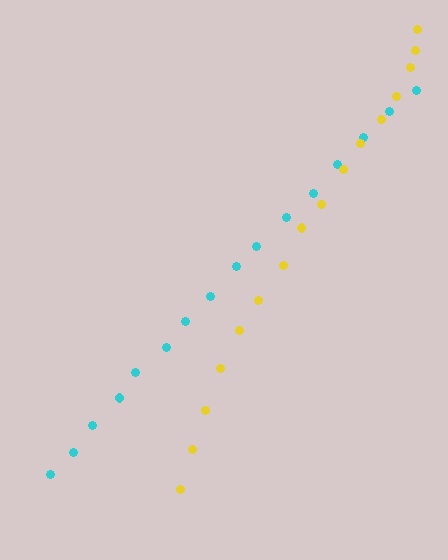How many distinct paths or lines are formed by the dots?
There are 2 distinct paths.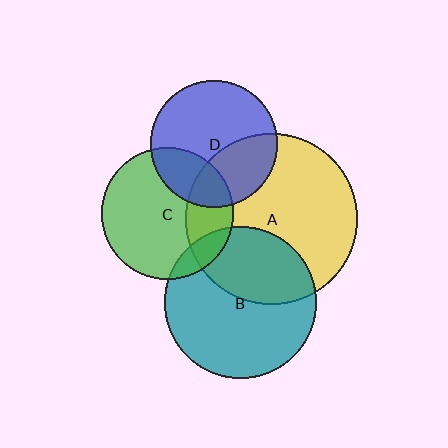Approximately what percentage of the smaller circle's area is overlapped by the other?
Approximately 25%.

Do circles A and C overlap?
Yes.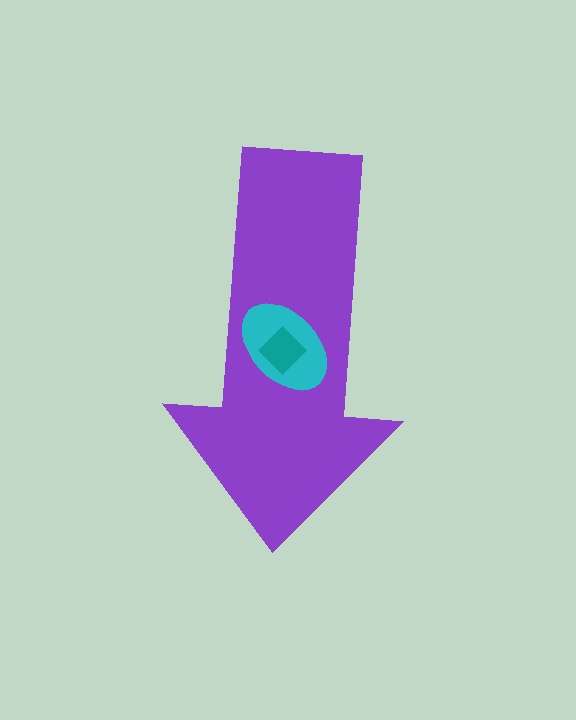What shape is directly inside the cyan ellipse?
The teal diamond.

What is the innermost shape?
The teal diamond.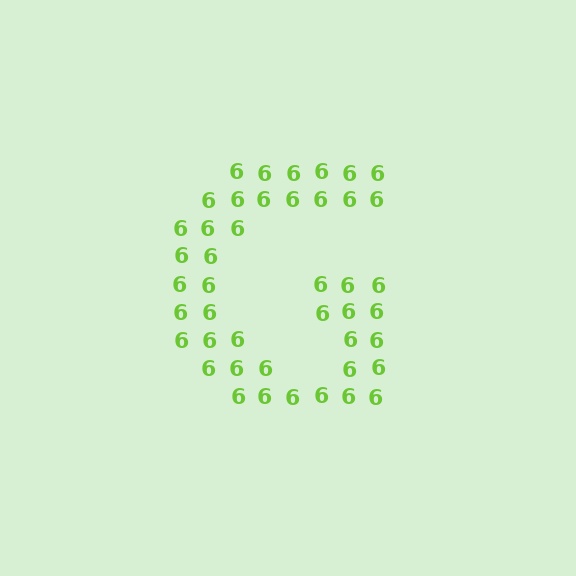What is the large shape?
The large shape is the letter G.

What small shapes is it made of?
It is made of small digit 6's.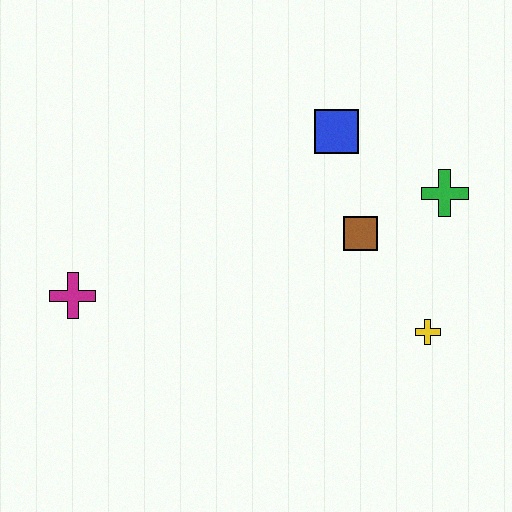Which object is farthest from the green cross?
The magenta cross is farthest from the green cross.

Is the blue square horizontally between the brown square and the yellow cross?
No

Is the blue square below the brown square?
No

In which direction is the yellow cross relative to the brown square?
The yellow cross is below the brown square.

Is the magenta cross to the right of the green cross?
No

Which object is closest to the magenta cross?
The brown square is closest to the magenta cross.